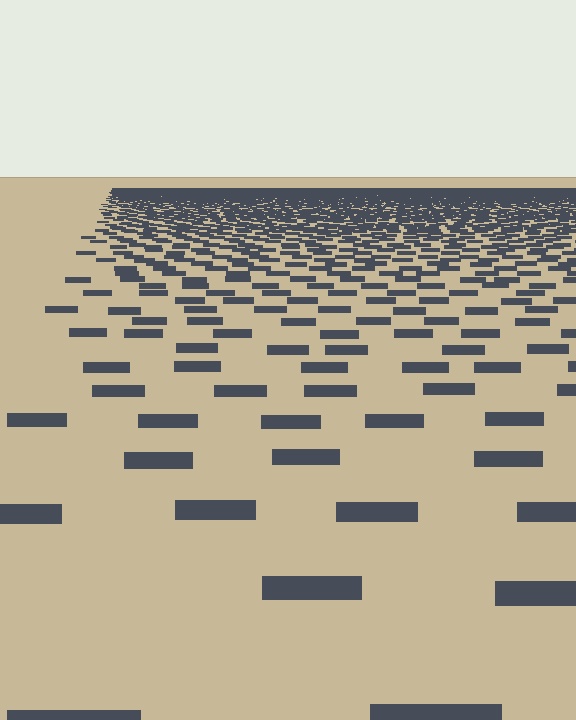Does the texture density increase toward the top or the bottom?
Density increases toward the top.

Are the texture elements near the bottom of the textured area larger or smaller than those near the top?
Larger. Near the bottom, elements are closer to the viewer and appear at a bigger on-screen size.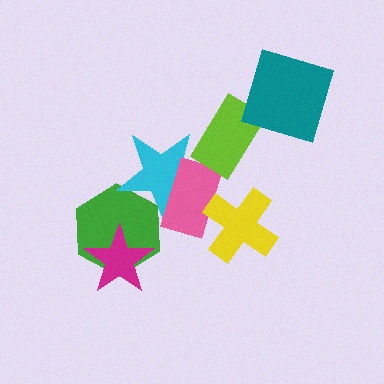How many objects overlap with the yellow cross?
1 object overlaps with the yellow cross.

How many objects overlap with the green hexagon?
2 objects overlap with the green hexagon.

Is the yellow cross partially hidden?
No, no other shape covers it.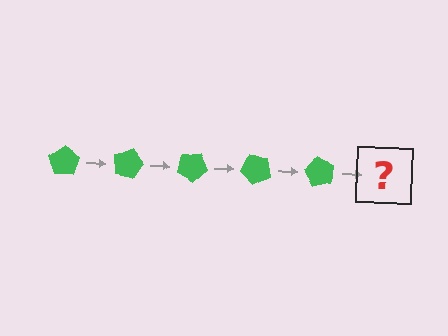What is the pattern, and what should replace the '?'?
The pattern is that the pentagon rotates 15 degrees each step. The '?' should be a green pentagon rotated 75 degrees.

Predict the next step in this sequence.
The next step is a green pentagon rotated 75 degrees.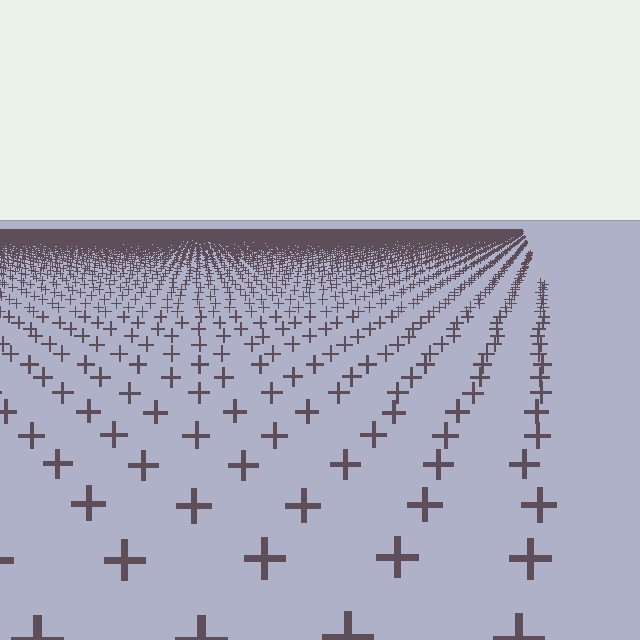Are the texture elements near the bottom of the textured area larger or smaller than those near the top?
Larger. Near the bottom, elements are closer to the viewer and appear at a bigger on-screen size.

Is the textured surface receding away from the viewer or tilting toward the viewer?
The surface is receding away from the viewer. Texture elements get smaller and denser toward the top.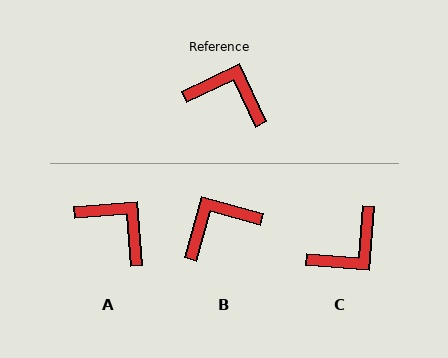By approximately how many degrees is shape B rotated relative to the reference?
Approximately 48 degrees counter-clockwise.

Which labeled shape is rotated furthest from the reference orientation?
C, about 120 degrees away.